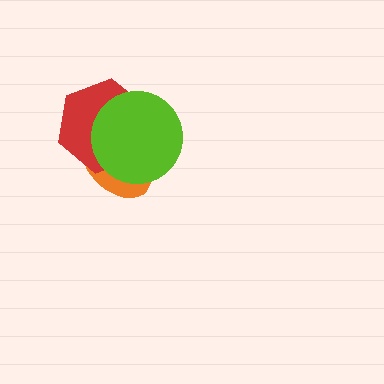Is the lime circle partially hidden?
No, no other shape covers it.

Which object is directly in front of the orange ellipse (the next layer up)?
The red hexagon is directly in front of the orange ellipse.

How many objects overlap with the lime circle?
2 objects overlap with the lime circle.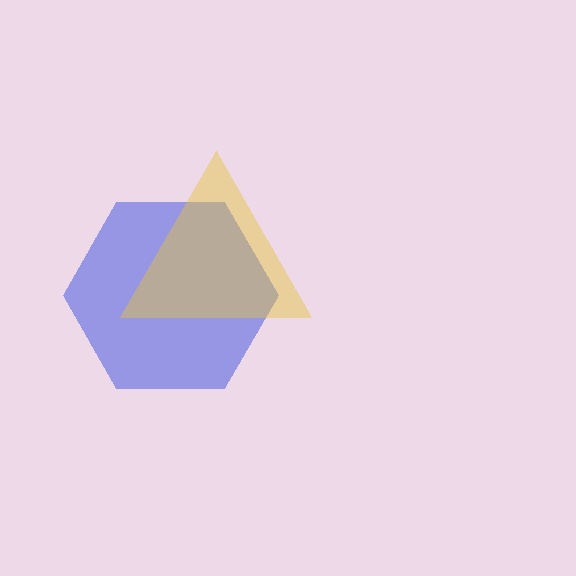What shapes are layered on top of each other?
The layered shapes are: a blue hexagon, a yellow triangle.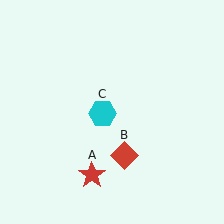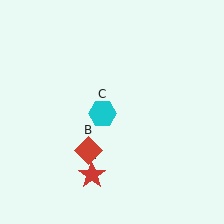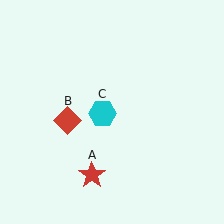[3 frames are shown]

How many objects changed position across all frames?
1 object changed position: red diamond (object B).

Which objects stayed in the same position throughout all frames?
Red star (object A) and cyan hexagon (object C) remained stationary.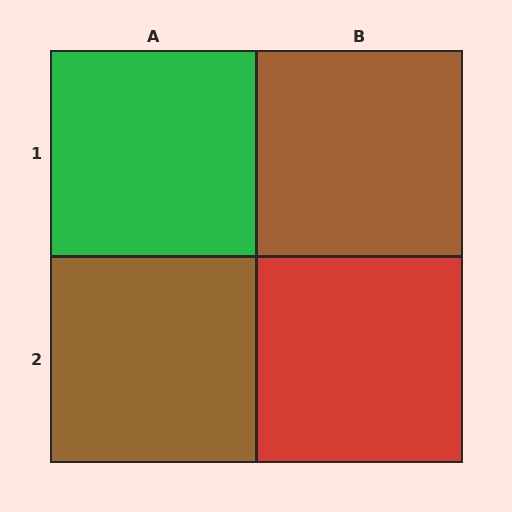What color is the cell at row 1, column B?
Brown.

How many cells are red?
1 cell is red.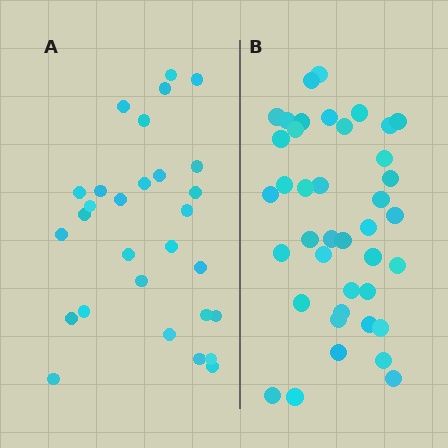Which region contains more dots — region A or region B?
Region B (the right region) has more dots.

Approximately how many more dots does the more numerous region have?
Region B has roughly 12 or so more dots than region A.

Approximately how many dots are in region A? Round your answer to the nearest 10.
About 30 dots. (The exact count is 29, which rounds to 30.)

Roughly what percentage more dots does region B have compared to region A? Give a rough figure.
About 40% more.